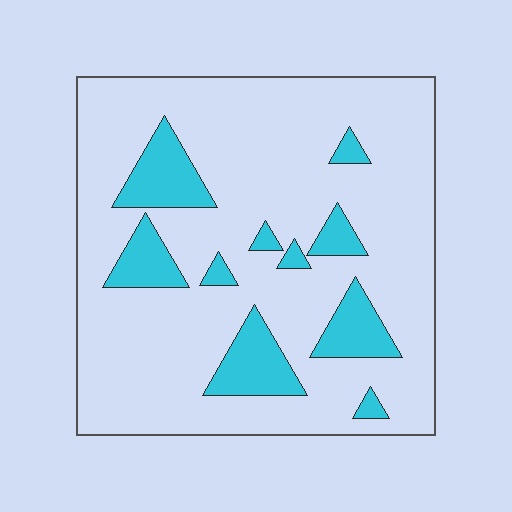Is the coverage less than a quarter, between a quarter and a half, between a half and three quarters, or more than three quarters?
Less than a quarter.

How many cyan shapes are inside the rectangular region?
10.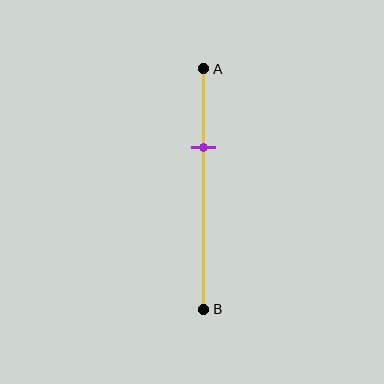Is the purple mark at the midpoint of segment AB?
No, the mark is at about 35% from A, not at the 50% midpoint.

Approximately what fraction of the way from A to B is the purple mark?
The purple mark is approximately 35% of the way from A to B.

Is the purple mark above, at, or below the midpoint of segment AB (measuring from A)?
The purple mark is above the midpoint of segment AB.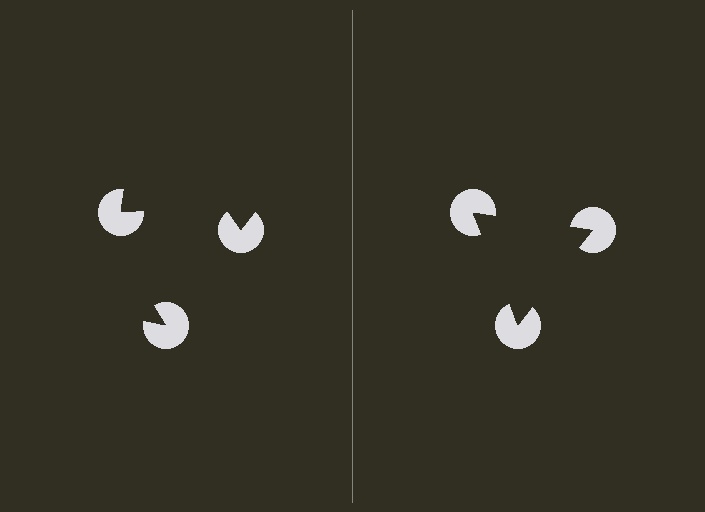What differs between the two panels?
The pac-man discs are positioned identically on both sides; only the wedge orientations differ. On the right they align to a triangle; on the left they are misaligned.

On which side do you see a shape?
An illusory triangle appears on the right side. On the left side the wedge cuts are rotated, so no coherent shape forms.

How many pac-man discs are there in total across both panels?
6 — 3 on each side.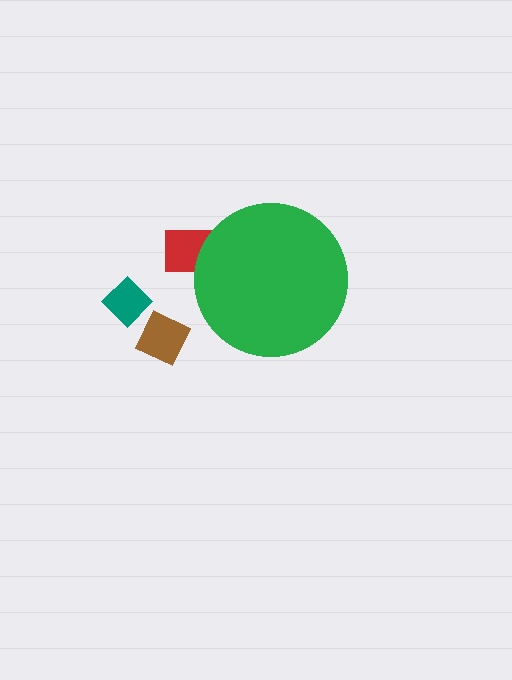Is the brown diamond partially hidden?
No, the brown diamond is fully visible.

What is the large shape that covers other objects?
A green circle.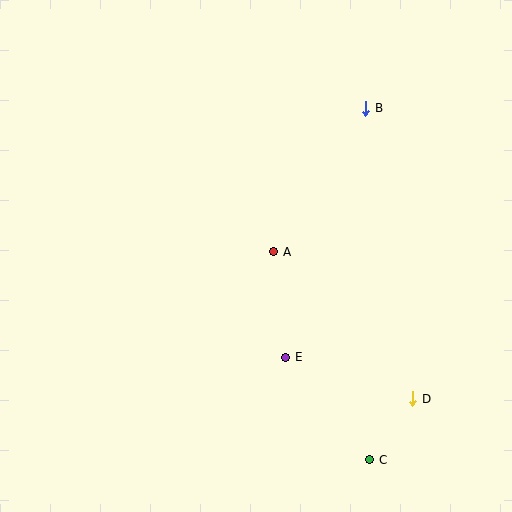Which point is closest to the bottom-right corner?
Point D is closest to the bottom-right corner.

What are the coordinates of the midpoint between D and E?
The midpoint between D and E is at (349, 378).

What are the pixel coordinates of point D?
Point D is at (413, 399).